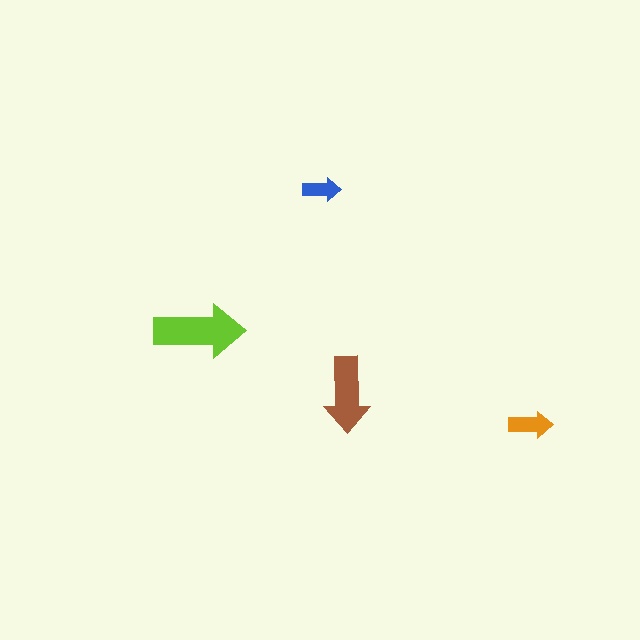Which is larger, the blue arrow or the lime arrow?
The lime one.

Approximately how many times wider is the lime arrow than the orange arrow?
About 2 times wider.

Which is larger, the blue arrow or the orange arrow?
The orange one.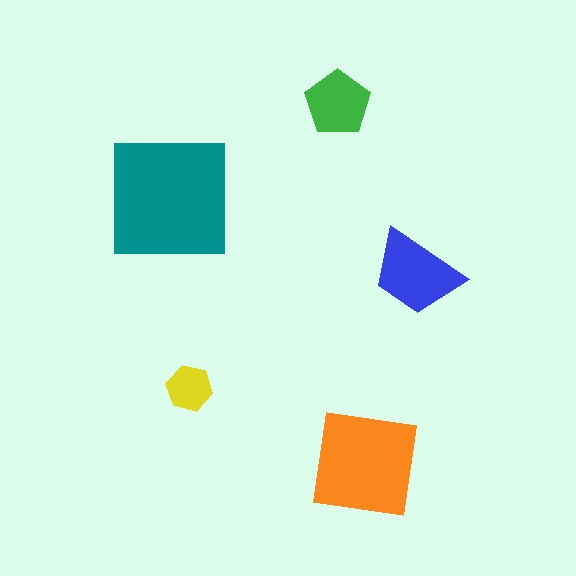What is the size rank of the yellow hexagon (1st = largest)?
5th.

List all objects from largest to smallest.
The teal square, the orange square, the blue trapezoid, the green pentagon, the yellow hexagon.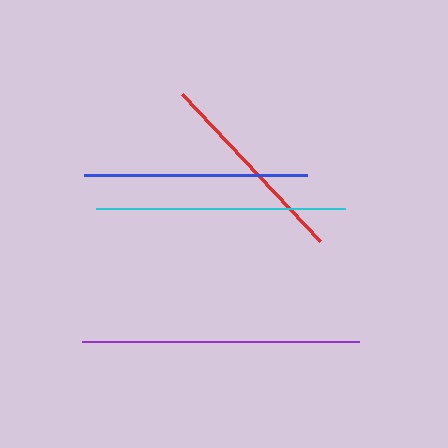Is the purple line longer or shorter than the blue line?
The purple line is longer than the blue line.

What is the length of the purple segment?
The purple segment is approximately 277 pixels long.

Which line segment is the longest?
The purple line is the longest at approximately 277 pixels.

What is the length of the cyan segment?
The cyan segment is approximately 249 pixels long.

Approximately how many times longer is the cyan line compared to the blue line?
The cyan line is approximately 1.1 times the length of the blue line.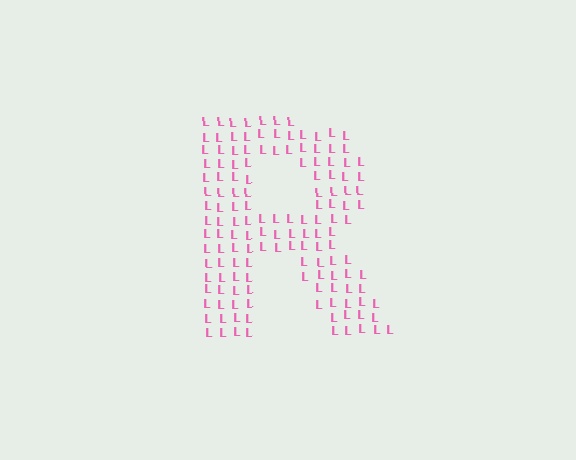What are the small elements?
The small elements are letter L's.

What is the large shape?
The large shape is the letter R.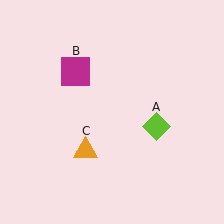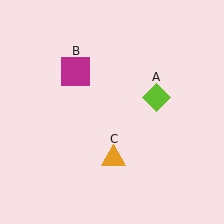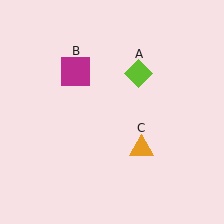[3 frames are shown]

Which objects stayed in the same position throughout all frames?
Magenta square (object B) remained stationary.